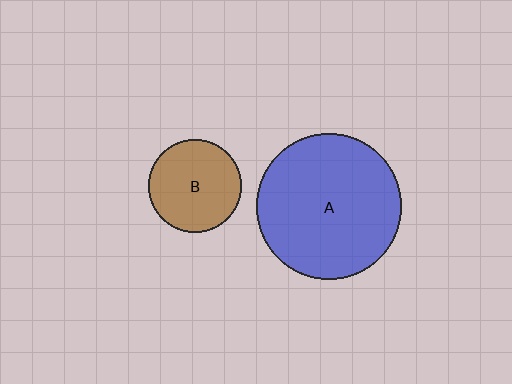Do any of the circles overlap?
No, none of the circles overlap.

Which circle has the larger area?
Circle A (blue).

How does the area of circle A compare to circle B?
Approximately 2.5 times.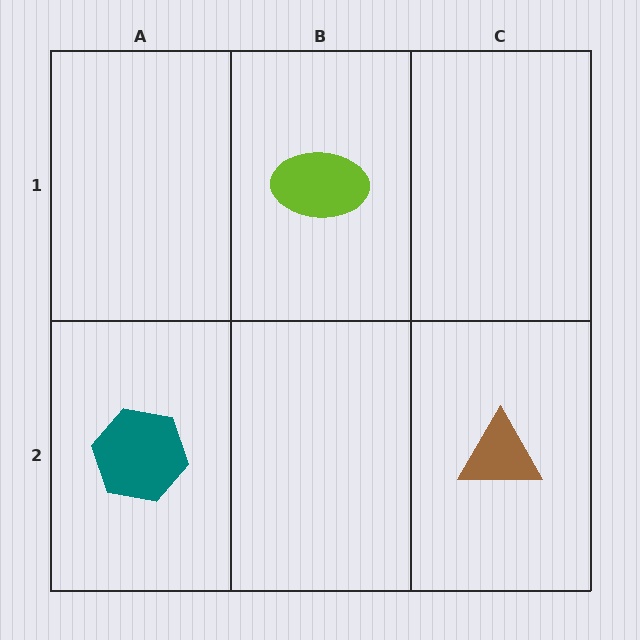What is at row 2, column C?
A brown triangle.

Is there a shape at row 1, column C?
No, that cell is empty.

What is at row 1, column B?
A lime ellipse.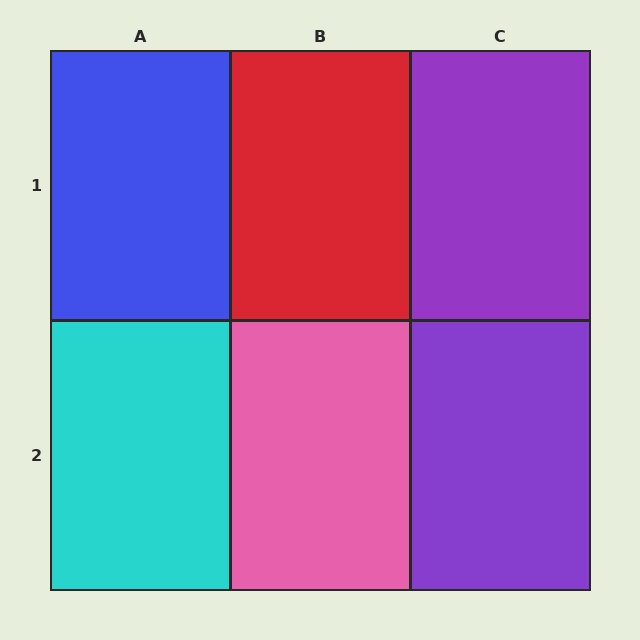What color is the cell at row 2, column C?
Purple.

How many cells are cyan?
1 cell is cyan.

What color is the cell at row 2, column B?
Pink.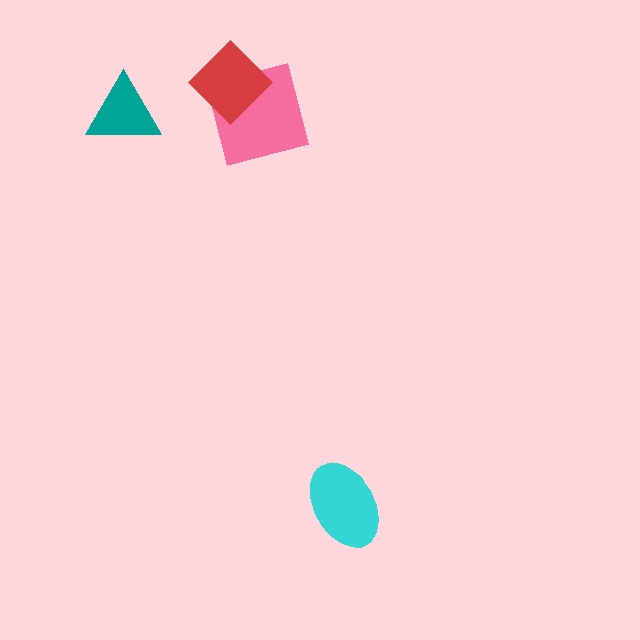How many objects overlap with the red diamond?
1 object overlaps with the red diamond.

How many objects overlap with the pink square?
1 object overlaps with the pink square.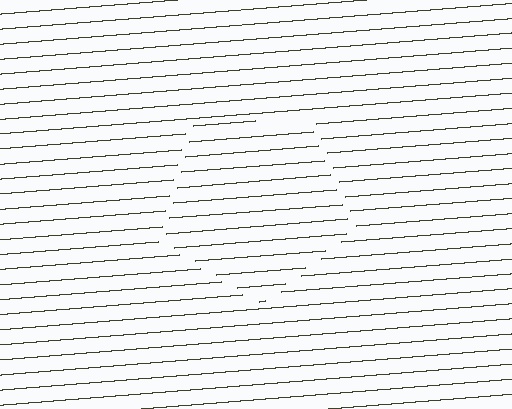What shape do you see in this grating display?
An illusory pentagon. The interior of the shape contains the same grating, shifted by half a period — the contour is defined by the phase discontinuity where line-ends from the inner and outer gratings abut.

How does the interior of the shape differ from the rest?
The interior of the shape contains the same grating, shifted by half a period — the contour is defined by the phase discontinuity where line-ends from the inner and outer gratings abut.